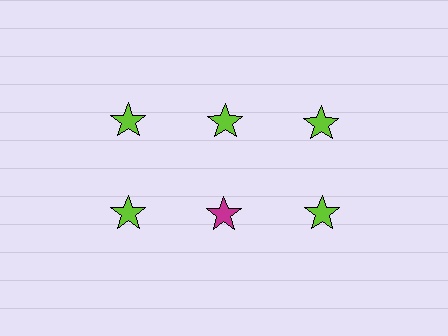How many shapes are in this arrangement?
There are 6 shapes arranged in a grid pattern.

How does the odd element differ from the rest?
It has a different color: magenta instead of lime.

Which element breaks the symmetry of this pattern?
The magenta star in the second row, second from left column breaks the symmetry. All other shapes are lime stars.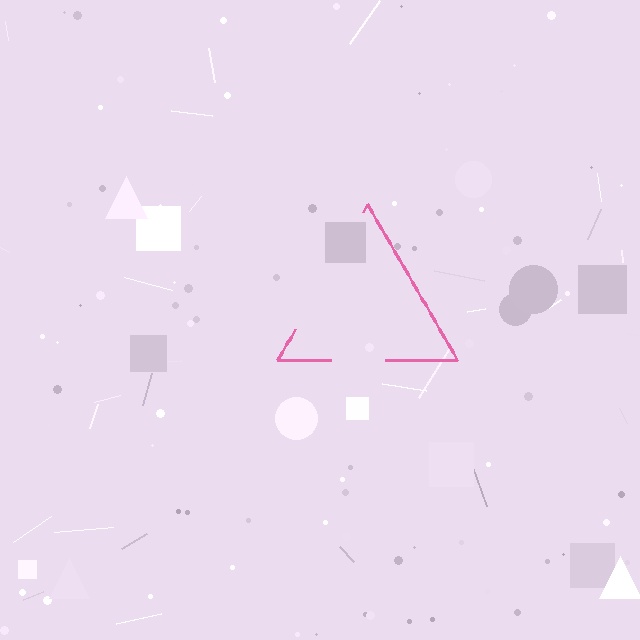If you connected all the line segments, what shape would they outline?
They would outline a triangle.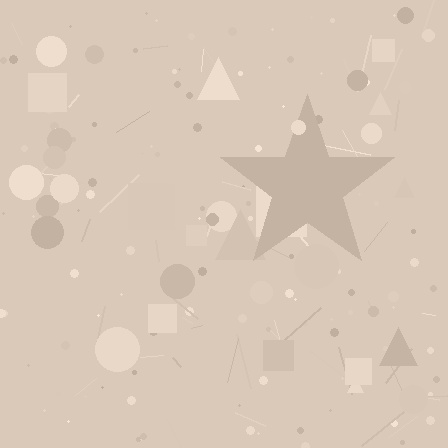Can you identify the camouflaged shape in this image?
The camouflaged shape is a star.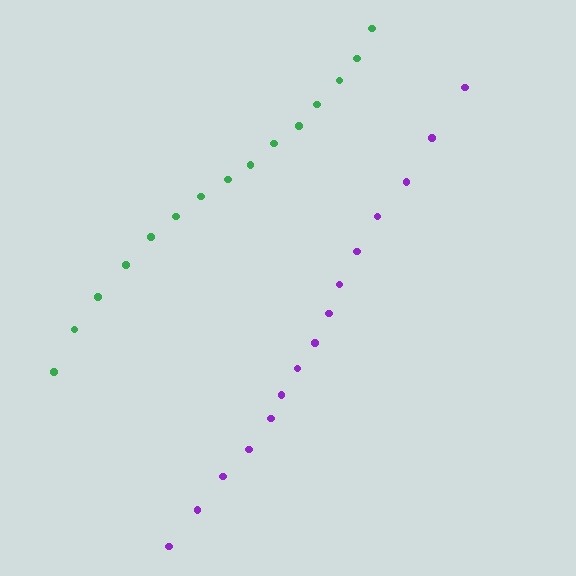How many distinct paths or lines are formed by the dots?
There are 2 distinct paths.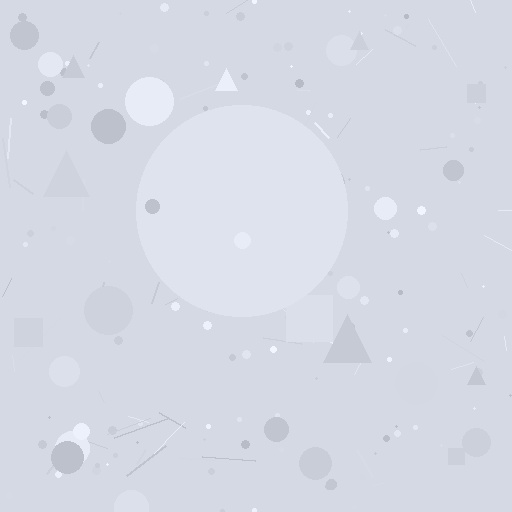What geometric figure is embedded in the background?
A circle is embedded in the background.